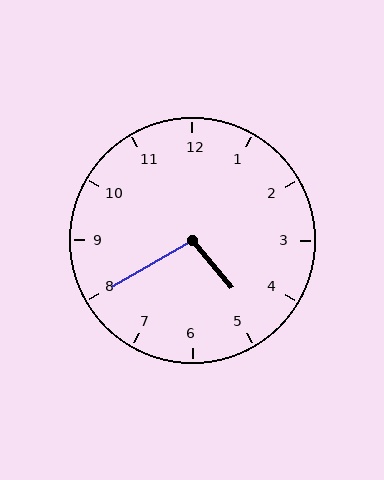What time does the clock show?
4:40.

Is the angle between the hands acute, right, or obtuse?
It is obtuse.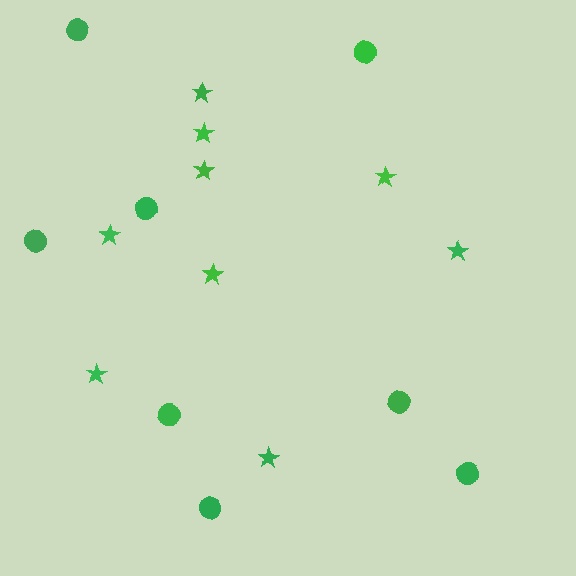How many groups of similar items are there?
There are 2 groups: one group of circles (8) and one group of stars (9).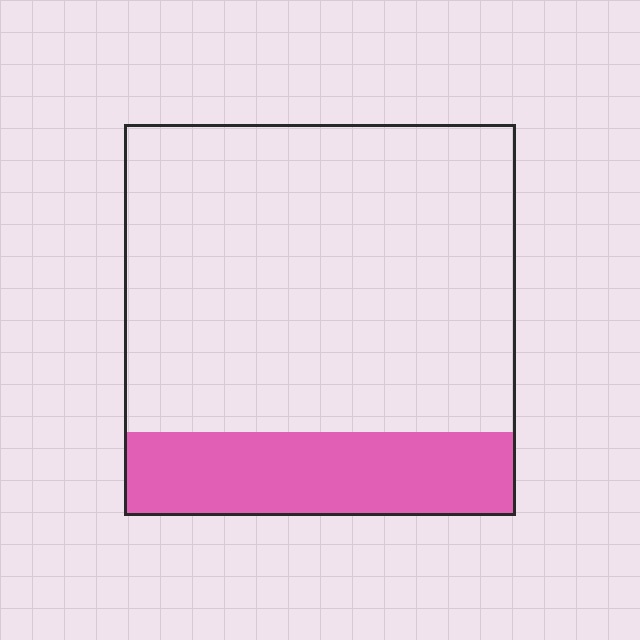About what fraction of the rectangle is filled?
About one fifth (1/5).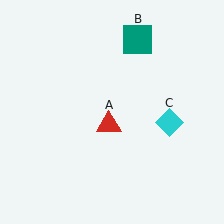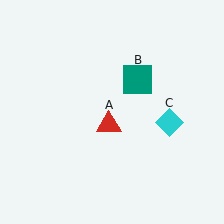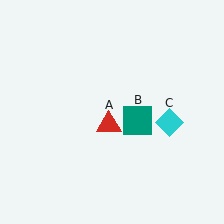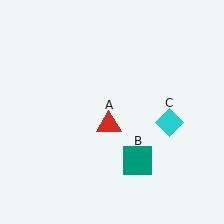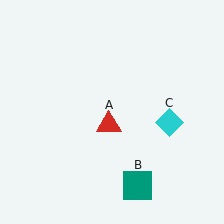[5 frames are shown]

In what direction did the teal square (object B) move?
The teal square (object B) moved down.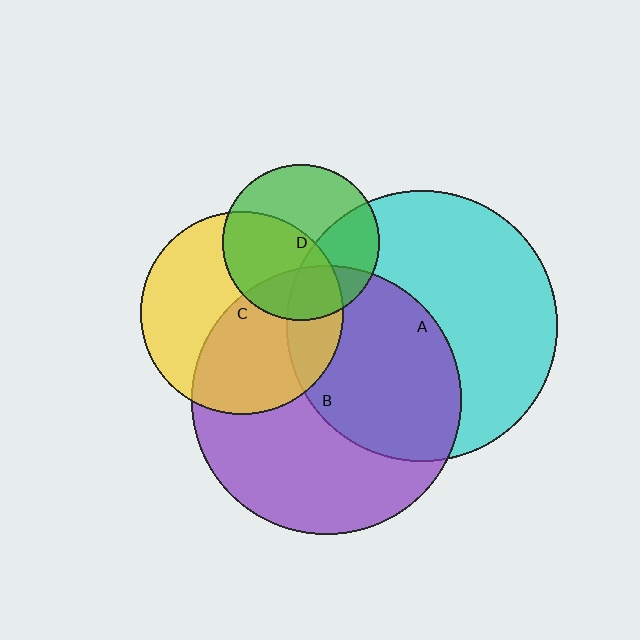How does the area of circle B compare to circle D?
Approximately 3.0 times.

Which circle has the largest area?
Circle A (cyan).